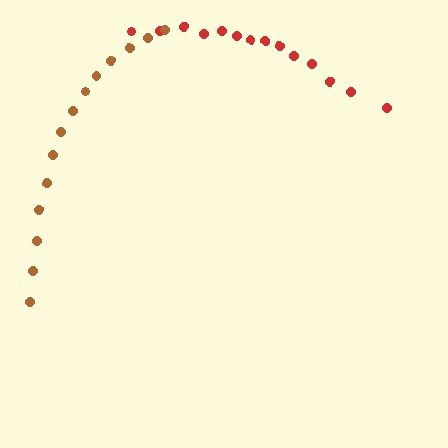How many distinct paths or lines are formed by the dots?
There are 2 distinct paths.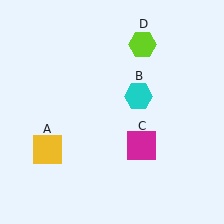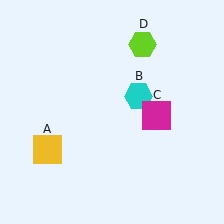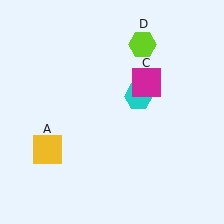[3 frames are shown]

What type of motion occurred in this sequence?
The magenta square (object C) rotated counterclockwise around the center of the scene.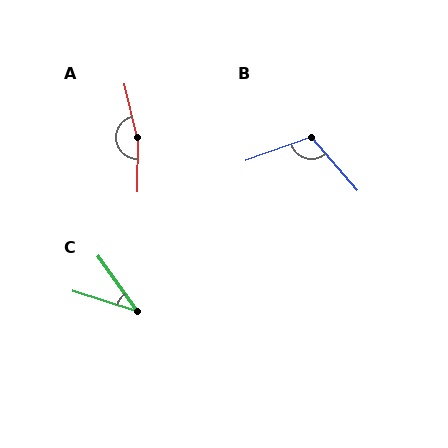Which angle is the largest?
A, at approximately 166 degrees.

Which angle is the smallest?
C, at approximately 37 degrees.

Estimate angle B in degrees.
Approximately 111 degrees.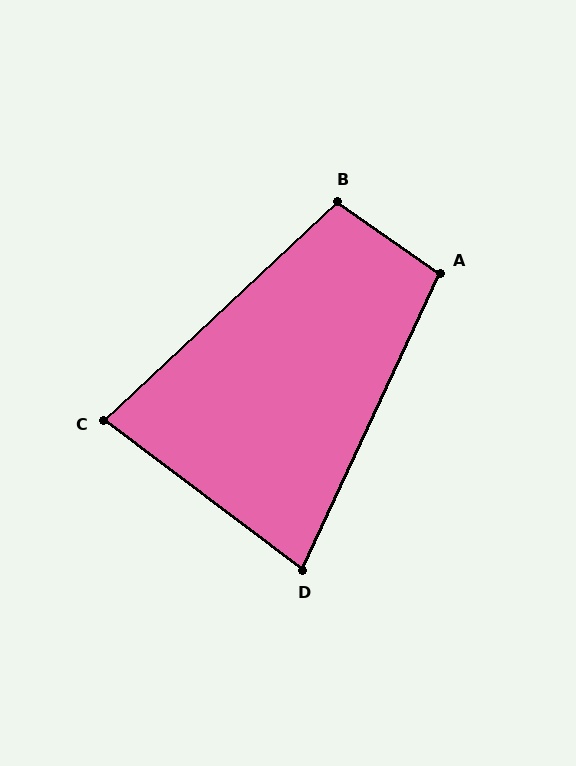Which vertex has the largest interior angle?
B, at approximately 102 degrees.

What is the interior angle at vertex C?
Approximately 80 degrees (acute).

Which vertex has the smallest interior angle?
D, at approximately 78 degrees.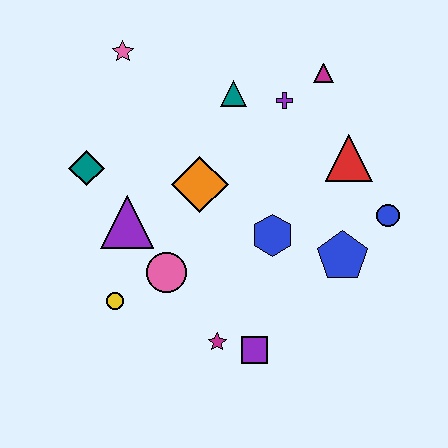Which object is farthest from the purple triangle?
The blue circle is farthest from the purple triangle.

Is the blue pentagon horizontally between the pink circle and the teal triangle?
No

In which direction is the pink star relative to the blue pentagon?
The pink star is to the left of the blue pentagon.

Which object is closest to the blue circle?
The blue pentagon is closest to the blue circle.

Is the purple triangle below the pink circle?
No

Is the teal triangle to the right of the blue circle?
No